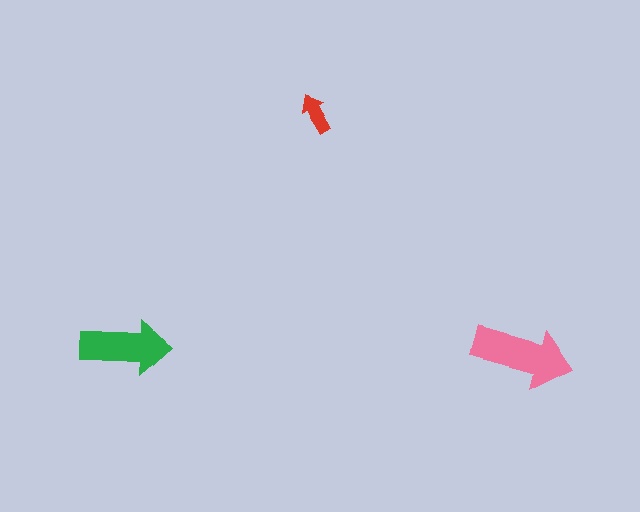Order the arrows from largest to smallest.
the pink one, the green one, the red one.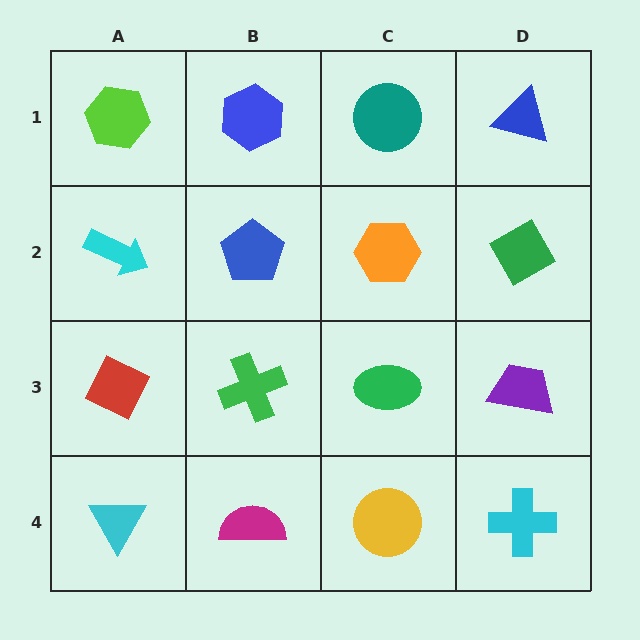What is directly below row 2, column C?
A green ellipse.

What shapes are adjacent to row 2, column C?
A teal circle (row 1, column C), a green ellipse (row 3, column C), a blue pentagon (row 2, column B), a green diamond (row 2, column D).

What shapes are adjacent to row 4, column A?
A red diamond (row 3, column A), a magenta semicircle (row 4, column B).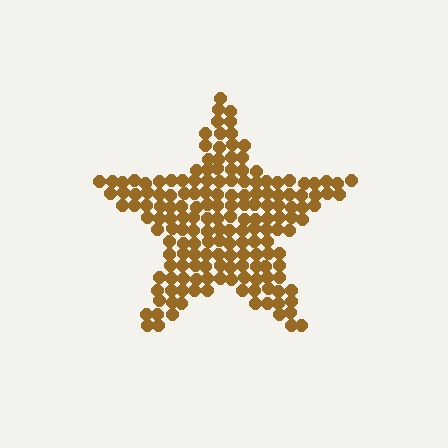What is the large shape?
The large shape is a star.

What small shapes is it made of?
It is made of small circles.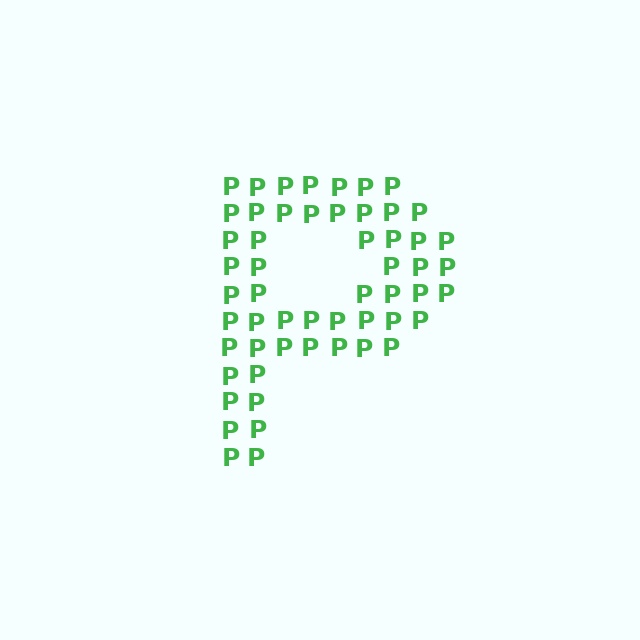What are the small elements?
The small elements are letter P's.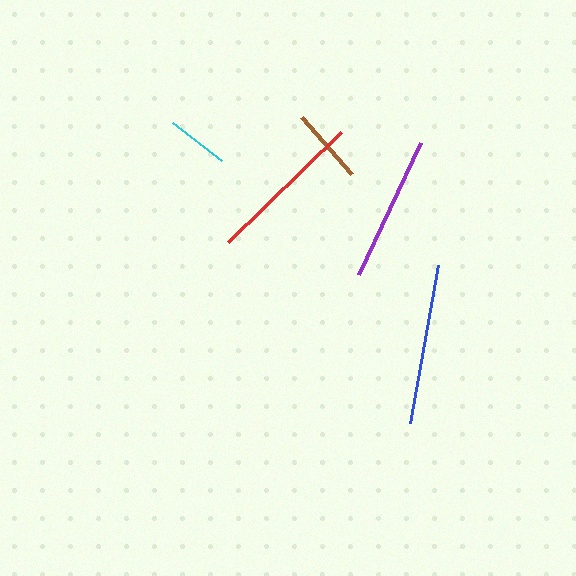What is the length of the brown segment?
The brown segment is approximately 76 pixels long.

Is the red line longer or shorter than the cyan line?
The red line is longer than the cyan line.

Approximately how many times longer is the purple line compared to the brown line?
The purple line is approximately 1.9 times the length of the brown line.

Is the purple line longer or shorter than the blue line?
The blue line is longer than the purple line.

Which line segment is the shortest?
The cyan line is the shortest at approximately 63 pixels.